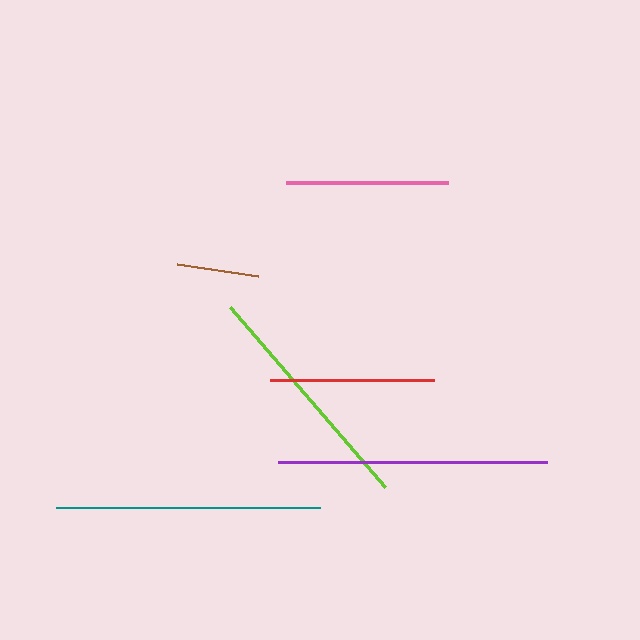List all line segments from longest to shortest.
From longest to shortest: purple, teal, lime, red, pink, brown.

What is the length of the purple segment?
The purple segment is approximately 270 pixels long.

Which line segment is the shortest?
The brown line is the shortest at approximately 81 pixels.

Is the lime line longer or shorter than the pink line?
The lime line is longer than the pink line.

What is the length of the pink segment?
The pink segment is approximately 161 pixels long.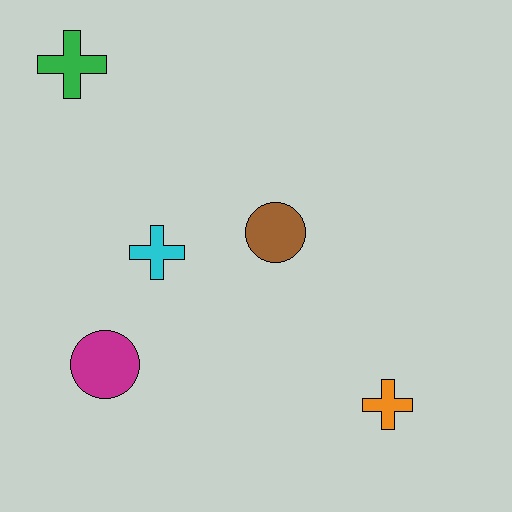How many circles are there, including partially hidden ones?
There are 2 circles.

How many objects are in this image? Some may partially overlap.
There are 5 objects.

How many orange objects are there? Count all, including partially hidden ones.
There is 1 orange object.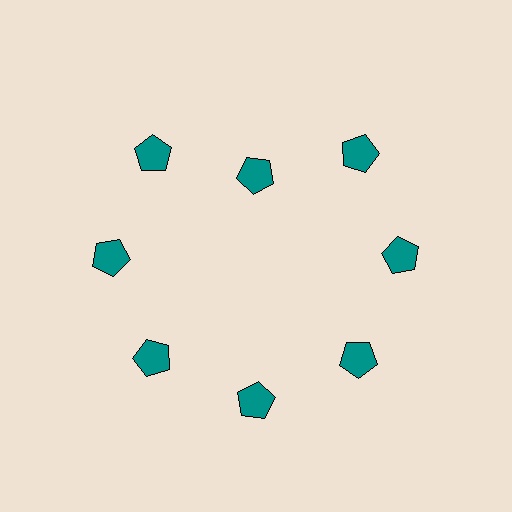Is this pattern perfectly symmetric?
No. The 8 teal pentagons are arranged in a ring, but one element near the 12 o'clock position is pulled inward toward the center, breaking the 8-fold rotational symmetry.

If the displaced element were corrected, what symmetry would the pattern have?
It would have 8-fold rotational symmetry — the pattern would map onto itself every 45 degrees.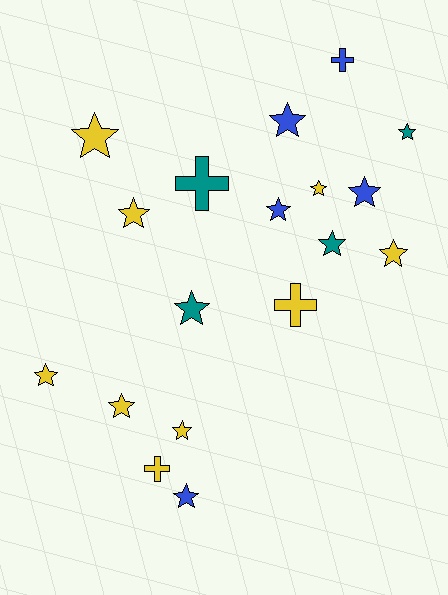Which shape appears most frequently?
Star, with 14 objects.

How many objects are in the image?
There are 18 objects.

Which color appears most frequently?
Yellow, with 9 objects.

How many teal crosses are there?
There is 1 teal cross.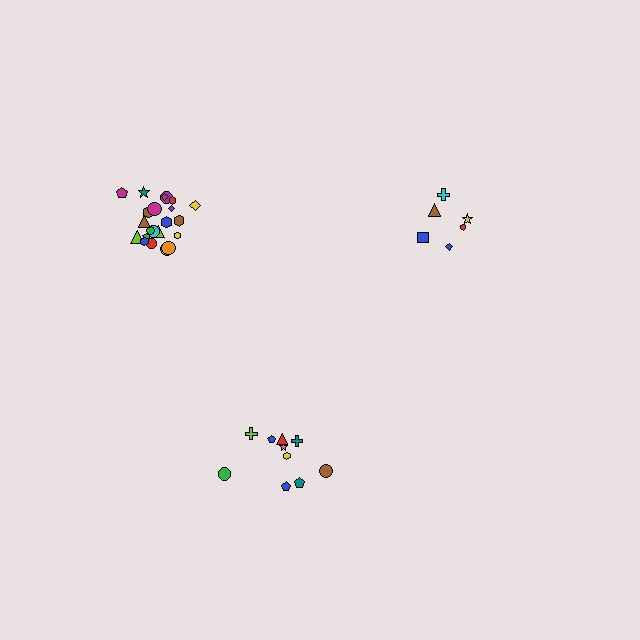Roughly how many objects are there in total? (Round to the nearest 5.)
Roughly 40 objects in total.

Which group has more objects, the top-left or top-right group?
The top-left group.